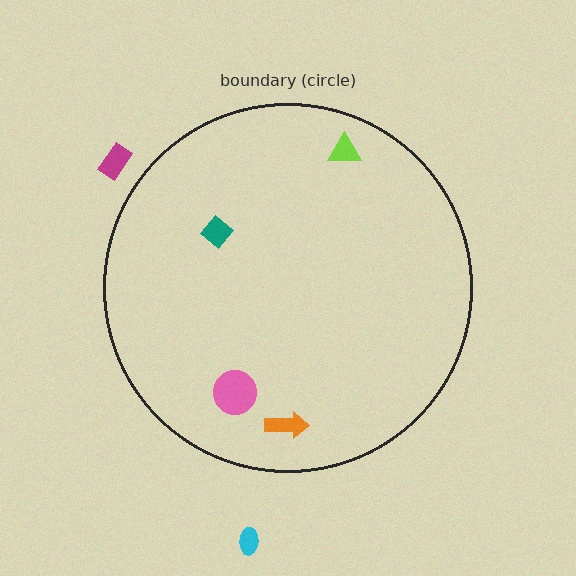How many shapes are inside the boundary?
4 inside, 2 outside.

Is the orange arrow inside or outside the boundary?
Inside.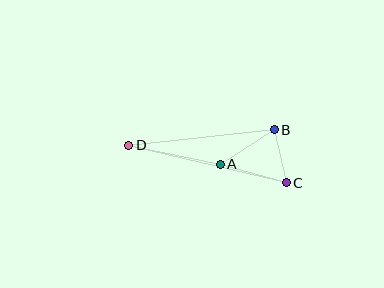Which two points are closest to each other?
Points B and C are closest to each other.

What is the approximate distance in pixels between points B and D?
The distance between B and D is approximately 146 pixels.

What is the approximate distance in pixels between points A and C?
The distance between A and C is approximately 68 pixels.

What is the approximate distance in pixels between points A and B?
The distance between A and B is approximately 64 pixels.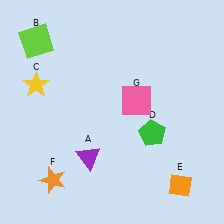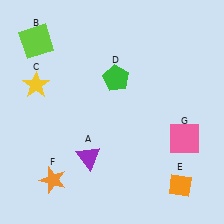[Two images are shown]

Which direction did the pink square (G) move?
The pink square (G) moved right.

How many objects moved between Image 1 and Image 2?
2 objects moved between the two images.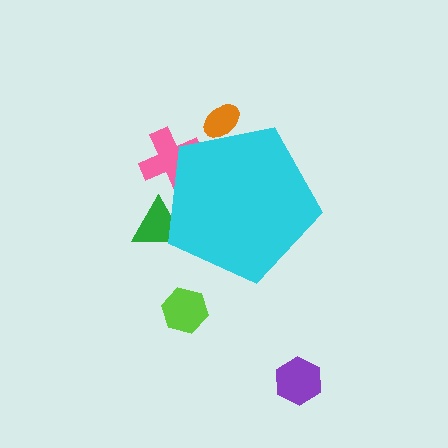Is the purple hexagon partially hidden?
No, the purple hexagon is fully visible.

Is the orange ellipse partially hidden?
Yes, the orange ellipse is partially hidden behind the cyan pentagon.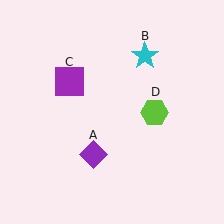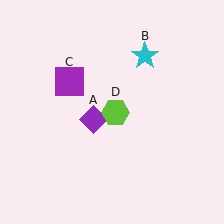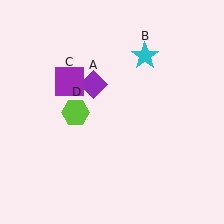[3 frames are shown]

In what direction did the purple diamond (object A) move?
The purple diamond (object A) moved up.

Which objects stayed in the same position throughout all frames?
Cyan star (object B) and purple square (object C) remained stationary.